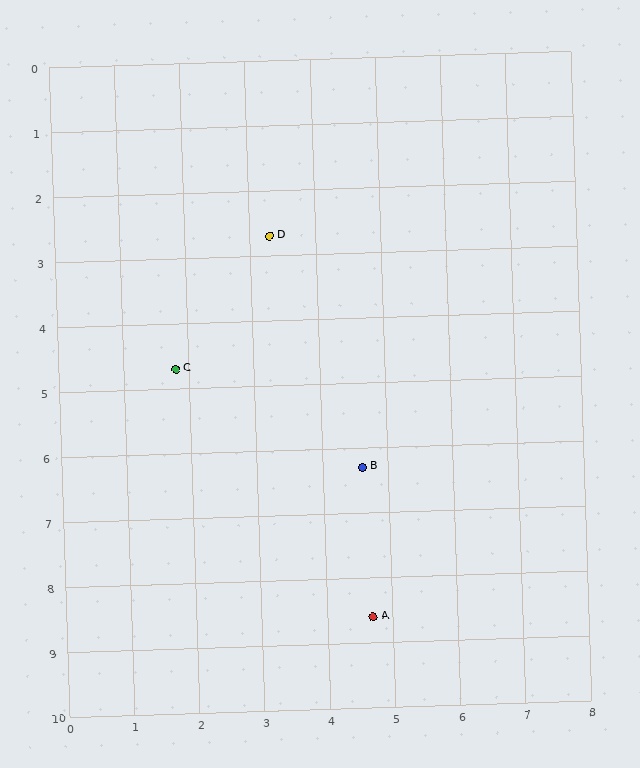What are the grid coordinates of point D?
Point D is at approximately (3.3, 2.7).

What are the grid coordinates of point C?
Point C is at approximately (1.8, 4.7).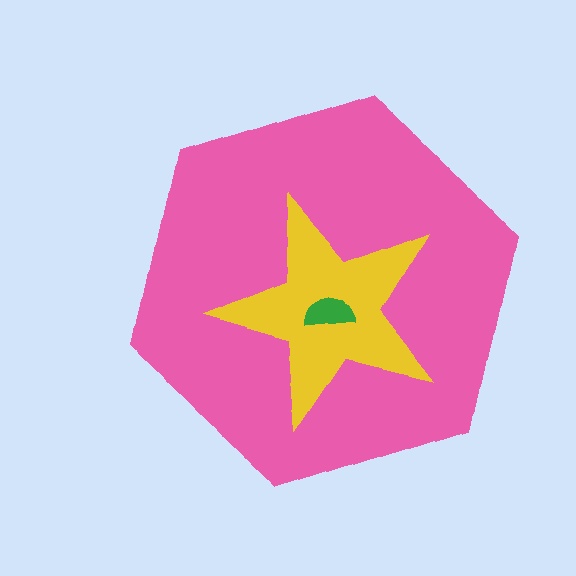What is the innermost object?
The green semicircle.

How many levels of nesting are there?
3.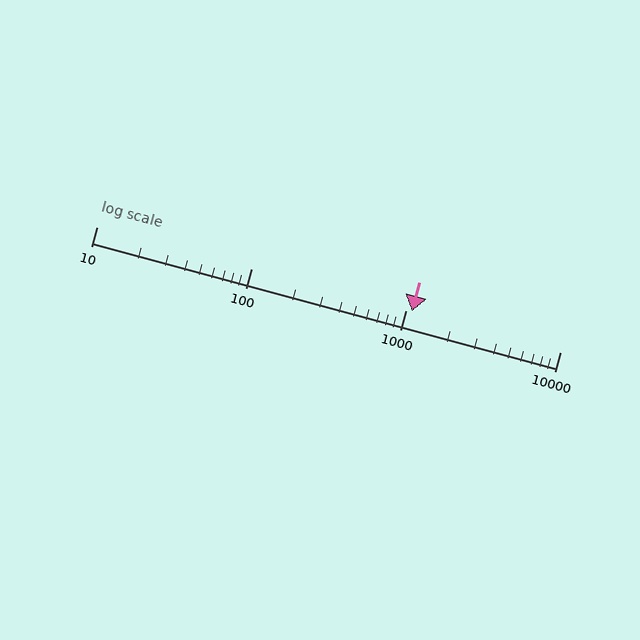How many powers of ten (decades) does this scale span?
The scale spans 3 decades, from 10 to 10000.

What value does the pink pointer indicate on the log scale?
The pointer indicates approximately 1100.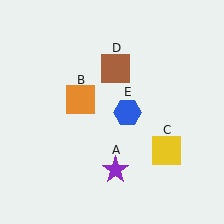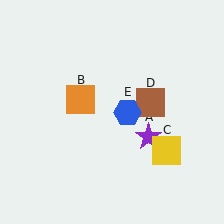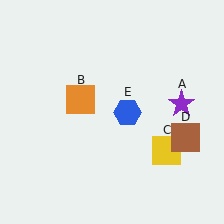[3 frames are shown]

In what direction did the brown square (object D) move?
The brown square (object D) moved down and to the right.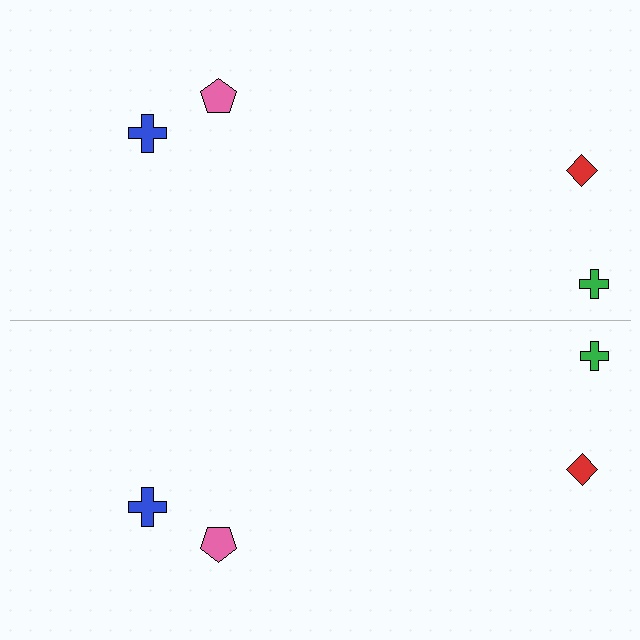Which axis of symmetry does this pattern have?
The pattern has a horizontal axis of symmetry running through the center of the image.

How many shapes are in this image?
There are 8 shapes in this image.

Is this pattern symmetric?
Yes, this pattern has bilateral (reflection) symmetry.